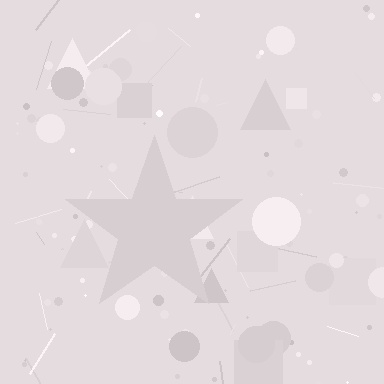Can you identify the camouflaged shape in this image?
The camouflaged shape is a star.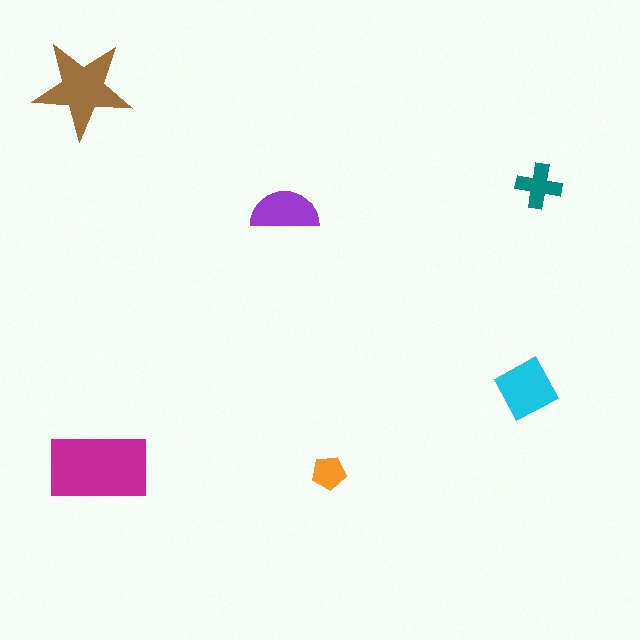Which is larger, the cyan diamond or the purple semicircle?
The cyan diamond.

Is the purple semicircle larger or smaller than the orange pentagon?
Larger.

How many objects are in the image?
There are 6 objects in the image.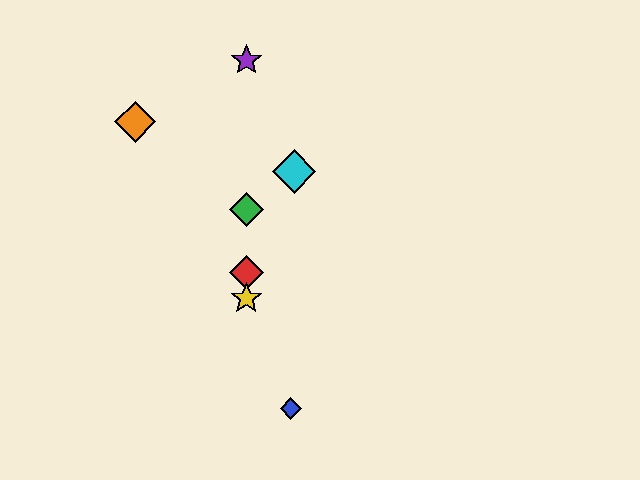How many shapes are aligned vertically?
4 shapes (the red diamond, the green diamond, the yellow star, the purple star) are aligned vertically.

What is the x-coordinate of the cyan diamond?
The cyan diamond is at x≈294.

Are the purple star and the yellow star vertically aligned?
Yes, both are at x≈246.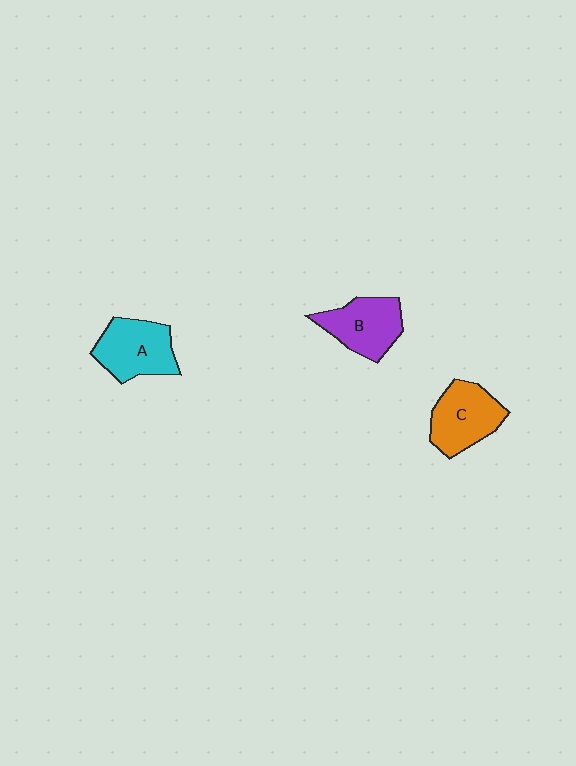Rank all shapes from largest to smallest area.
From largest to smallest: A (cyan), C (orange), B (purple).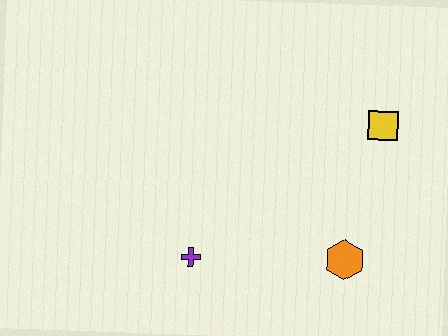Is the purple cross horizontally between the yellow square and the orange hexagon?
No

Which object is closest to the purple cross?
The orange hexagon is closest to the purple cross.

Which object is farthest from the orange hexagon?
The purple cross is farthest from the orange hexagon.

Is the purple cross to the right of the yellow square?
No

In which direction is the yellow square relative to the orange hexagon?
The yellow square is above the orange hexagon.